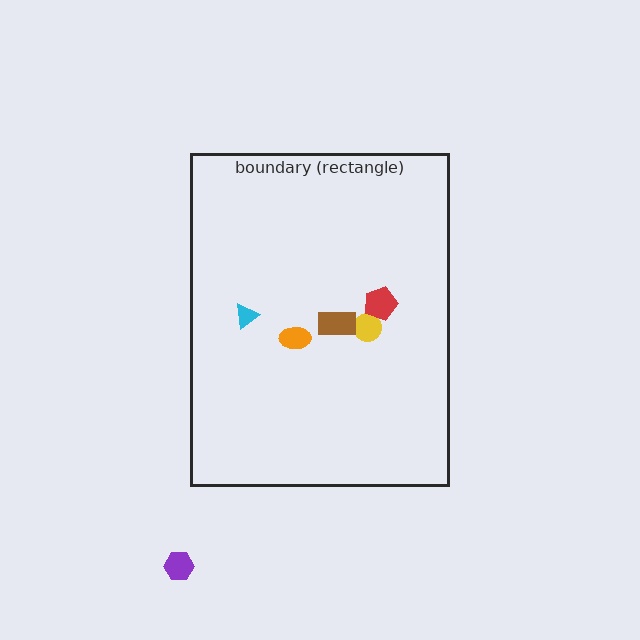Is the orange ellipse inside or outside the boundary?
Inside.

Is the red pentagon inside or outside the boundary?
Inside.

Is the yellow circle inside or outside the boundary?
Inside.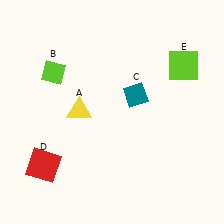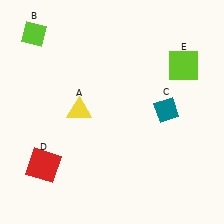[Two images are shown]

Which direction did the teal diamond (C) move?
The teal diamond (C) moved right.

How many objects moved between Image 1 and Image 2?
2 objects moved between the two images.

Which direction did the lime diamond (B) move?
The lime diamond (B) moved up.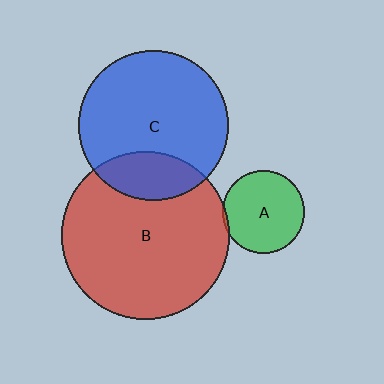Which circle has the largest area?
Circle B (red).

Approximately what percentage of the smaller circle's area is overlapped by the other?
Approximately 5%.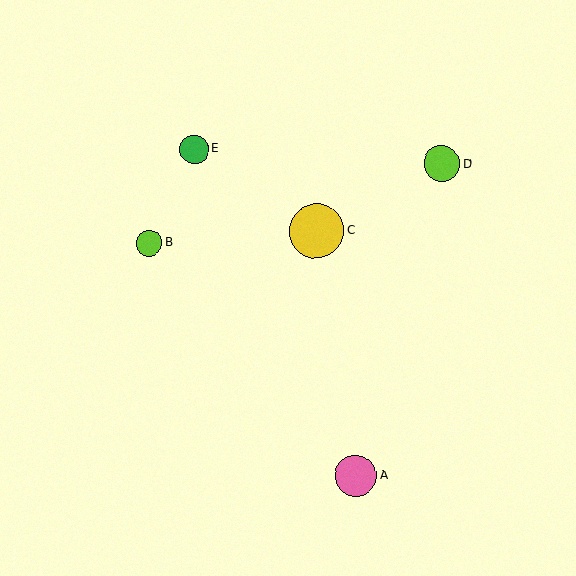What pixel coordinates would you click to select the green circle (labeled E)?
Click at (194, 149) to select the green circle E.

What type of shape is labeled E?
Shape E is a green circle.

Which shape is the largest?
The yellow circle (labeled C) is the largest.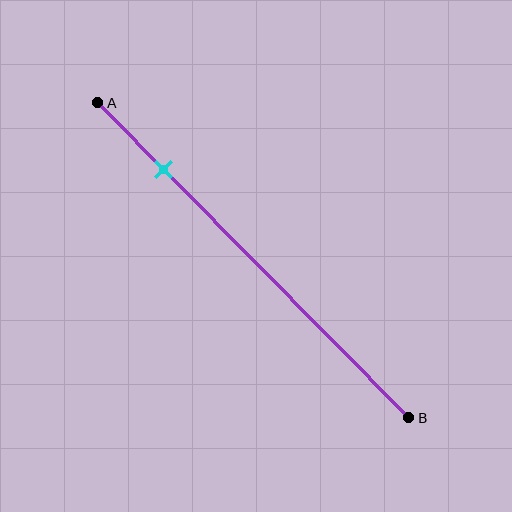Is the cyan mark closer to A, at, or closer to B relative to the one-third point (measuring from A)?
The cyan mark is closer to point A than the one-third point of segment AB.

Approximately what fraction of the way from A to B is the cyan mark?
The cyan mark is approximately 20% of the way from A to B.